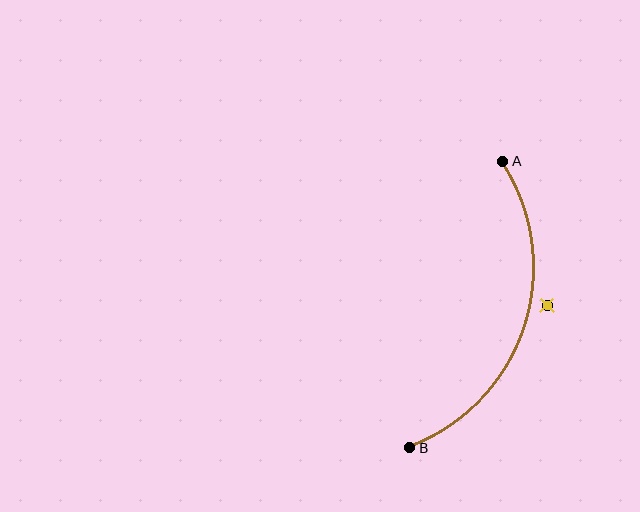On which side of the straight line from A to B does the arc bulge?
The arc bulges to the right of the straight line connecting A and B.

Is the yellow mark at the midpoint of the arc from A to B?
No — the yellow mark does not lie on the arc at all. It sits slightly outside the curve.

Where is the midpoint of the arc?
The arc midpoint is the point on the curve farthest from the straight line joining A and B. It sits to the right of that line.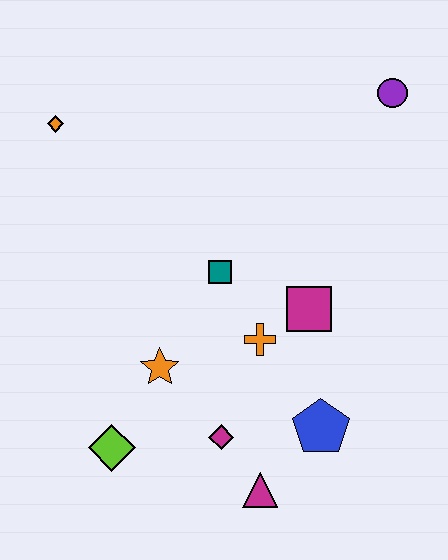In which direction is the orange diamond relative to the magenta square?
The orange diamond is to the left of the magenta square.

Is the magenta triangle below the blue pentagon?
Yes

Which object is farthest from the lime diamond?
The purple circle is farthest from the lime diamond.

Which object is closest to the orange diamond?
The teal square is closest to the orange diamond.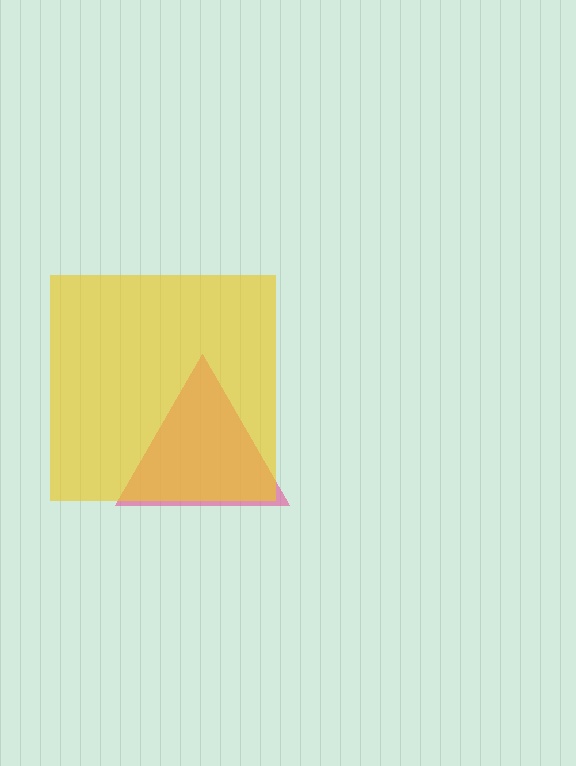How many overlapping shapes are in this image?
There are 2 overlapping shapes in the image.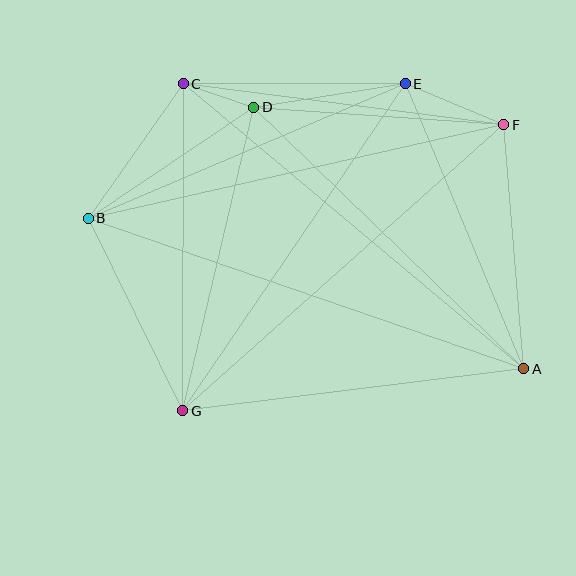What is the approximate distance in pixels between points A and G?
The distance between A and G is approximately 343 pixels.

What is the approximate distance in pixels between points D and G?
The distance between D and G is approximately 312 pixels.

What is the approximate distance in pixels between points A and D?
The distance between A and D is approximately 376 pixels.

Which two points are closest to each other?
Points C and D are closest to each other.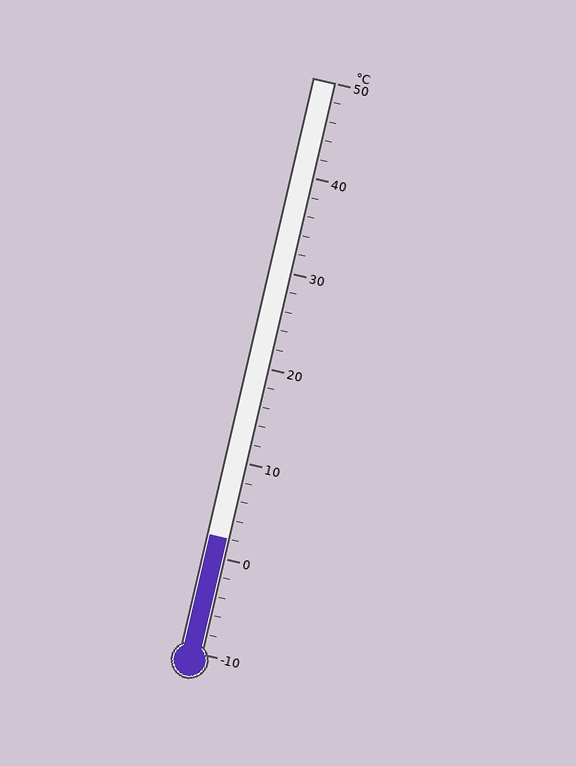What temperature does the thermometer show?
The thermometer shows approximately 2°C.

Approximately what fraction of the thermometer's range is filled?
The thermometer is filled to approximately 20% of its range.